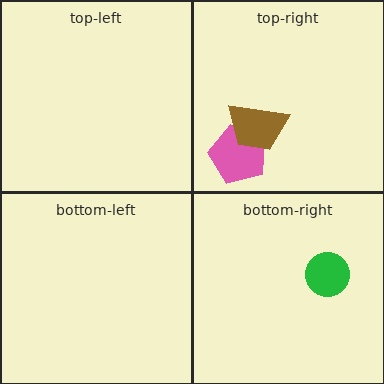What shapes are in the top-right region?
The pink pentagon, the brown trapezoid.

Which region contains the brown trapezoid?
The top-right region.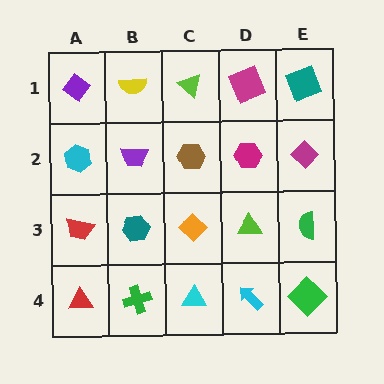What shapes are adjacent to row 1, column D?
A magenta hexagon (row 2, column D), a lime triangle (row 1, column C), a teal square (row 1, column E).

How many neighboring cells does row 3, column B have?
4.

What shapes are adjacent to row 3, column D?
A magenta hexagon (row 2, column D), a cyan arrow (row 4, column D), an orange diamond (row 3, column C), a green semicircle (row 3, column E).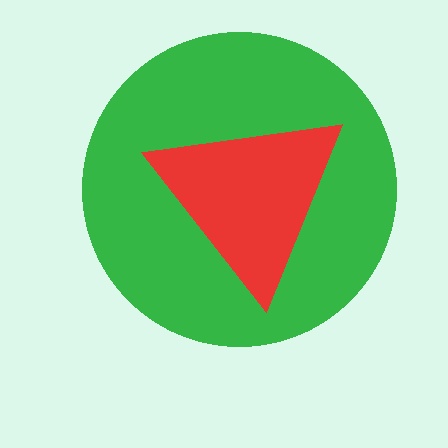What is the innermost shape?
The red triangle.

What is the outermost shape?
The green circle.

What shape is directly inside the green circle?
The red triangle.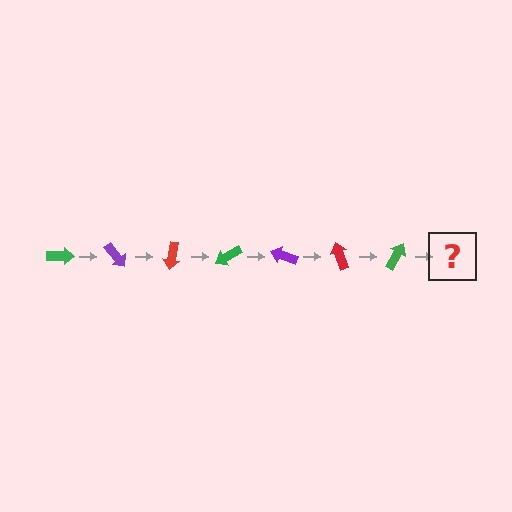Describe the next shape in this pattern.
It should be a purple arrow, rotated 350 degrees from the start.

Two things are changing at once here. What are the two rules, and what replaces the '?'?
The two rules are that it rotates 50 degrees each step and the color cycles through green, purple, and red. The '?' should be a purple arrow, rotated 350 degrees from the start.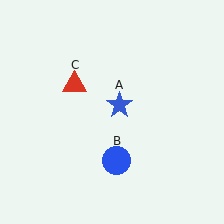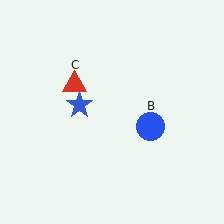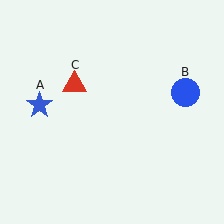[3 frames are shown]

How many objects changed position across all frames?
2 objects changed position: blue star (object A), blue circle (object B).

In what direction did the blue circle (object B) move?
The blue circle (object B) moved up and to the right.